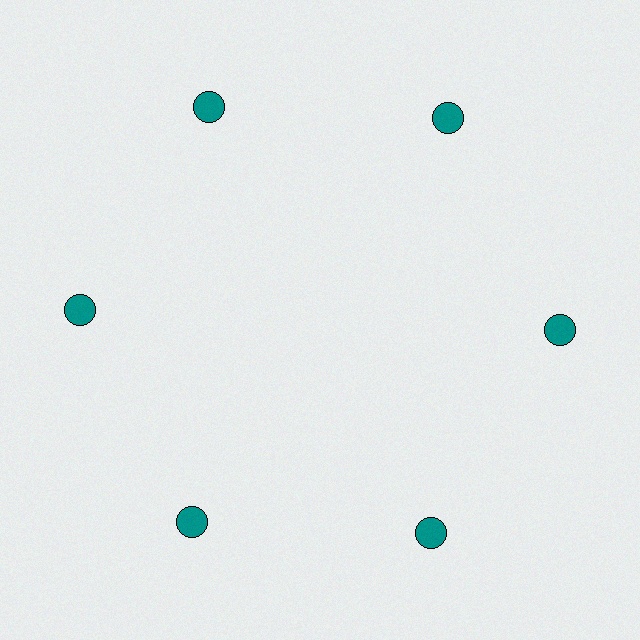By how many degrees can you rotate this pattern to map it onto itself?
The pattern maps onto itself every 60 degrees of rotation.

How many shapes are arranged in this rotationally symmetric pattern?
There are 6 shapes, arranged in 6 groups of 1.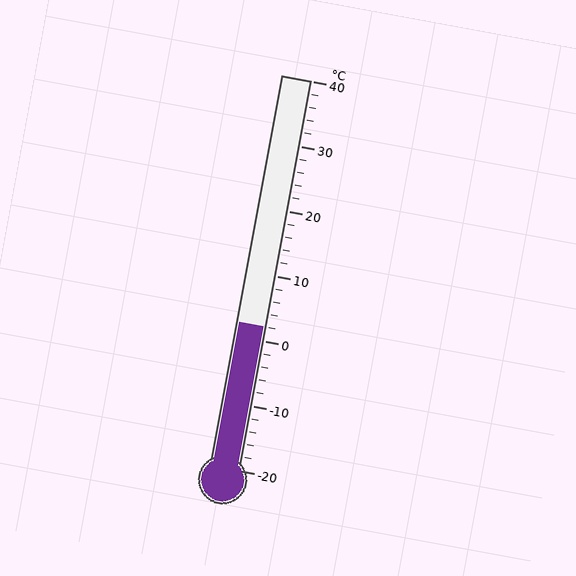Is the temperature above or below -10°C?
The temperature is above -10°C.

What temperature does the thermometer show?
The thermometer shows approximately 2°C.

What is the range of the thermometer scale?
The thermometer scale ranges from -20°C to 40°C.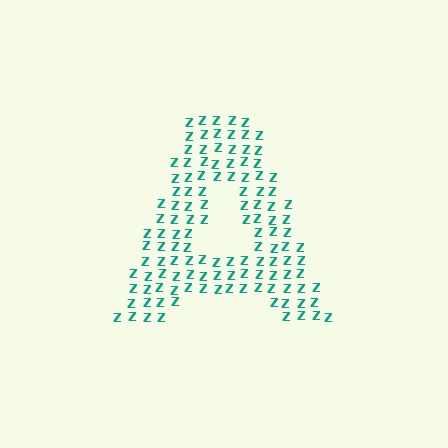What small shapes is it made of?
It is made of small letter Z's.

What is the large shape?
The large shape is the letter A.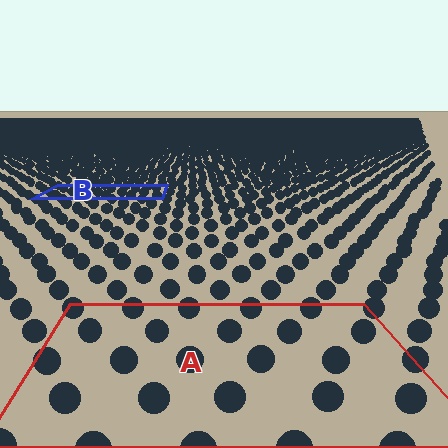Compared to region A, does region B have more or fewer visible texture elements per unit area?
Region B has more texture elements per unit area — they are packed more densely because it is farther away.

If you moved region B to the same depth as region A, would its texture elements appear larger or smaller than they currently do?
They would appear larger. At a closer depth, the same texture elements are projected at a bigger on-screen size.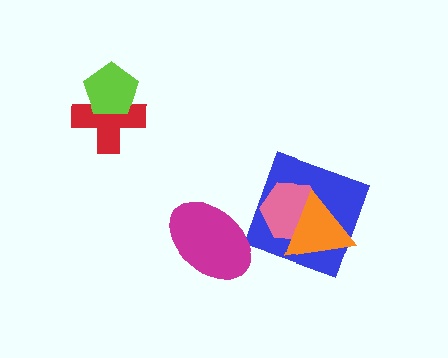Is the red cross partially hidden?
Yes, it is partially covered by another shape.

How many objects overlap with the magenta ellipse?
0 objects overlap with the magenta ellipse.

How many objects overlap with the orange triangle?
2 objects overlap with the orange triangle.